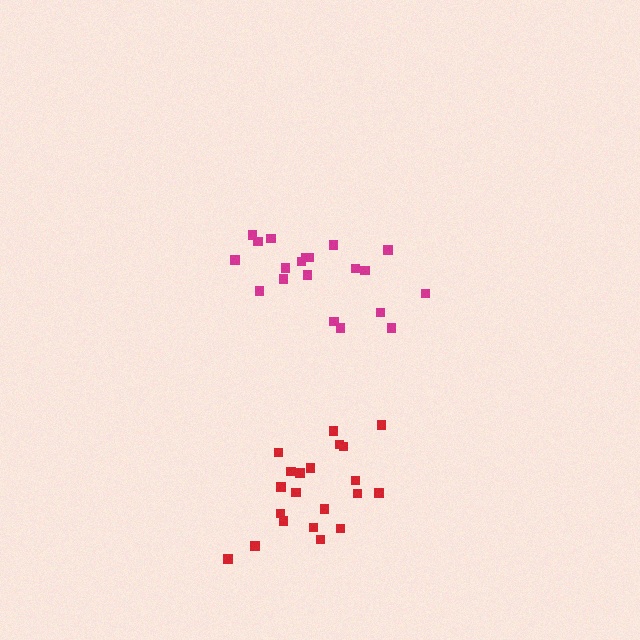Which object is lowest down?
The red cluster is bottommost.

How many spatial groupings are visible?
There are 2 spatial groupings.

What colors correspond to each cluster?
The clusters are colored: magenta, red.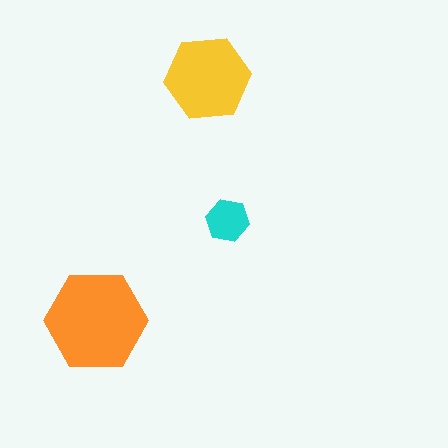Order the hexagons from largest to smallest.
the orange one, the yellow one, the cyan one.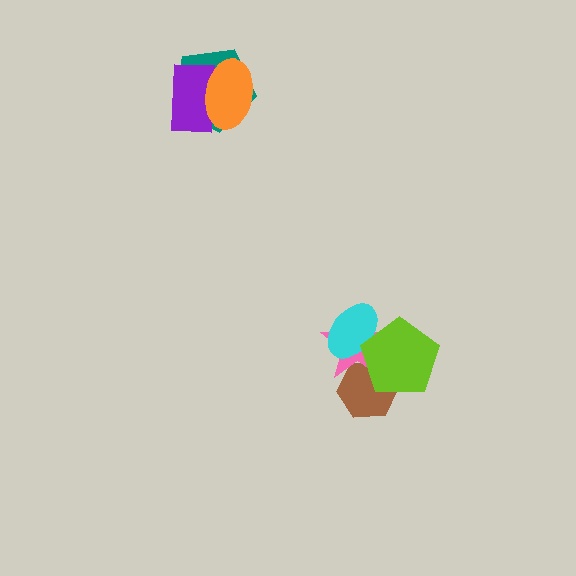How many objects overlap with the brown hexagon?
2 objects overlap with the brown hexagon.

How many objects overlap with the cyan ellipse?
2 objects overlap with the cyan ellipse.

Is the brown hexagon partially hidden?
Yes, it is partially covered by another shape.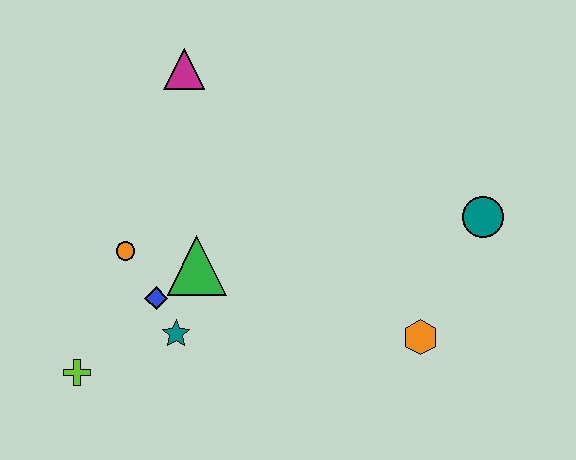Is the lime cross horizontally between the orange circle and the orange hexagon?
No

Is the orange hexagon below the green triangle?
Yes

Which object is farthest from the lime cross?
The teal circle is farthest from the lime cross.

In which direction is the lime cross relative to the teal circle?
The lime cross is to the left of the teal circle.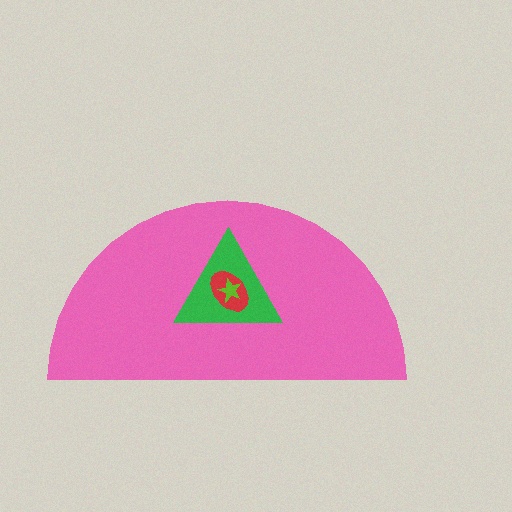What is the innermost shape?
The lime star.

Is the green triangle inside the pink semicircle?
Yes.